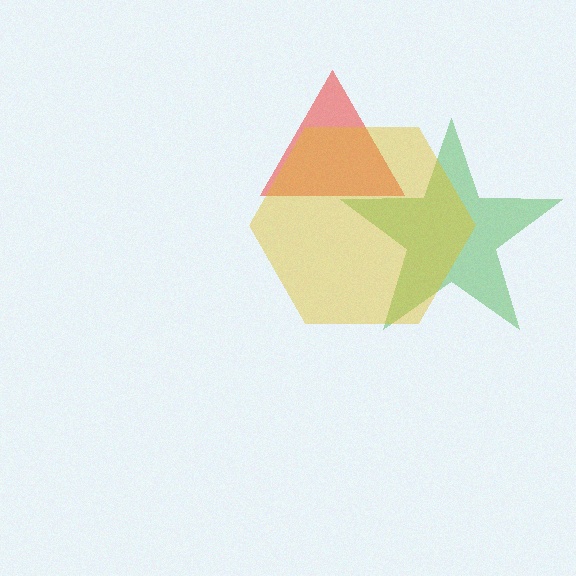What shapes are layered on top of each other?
The layered shapes are: a green star, a red triangle, a yellow hexagon.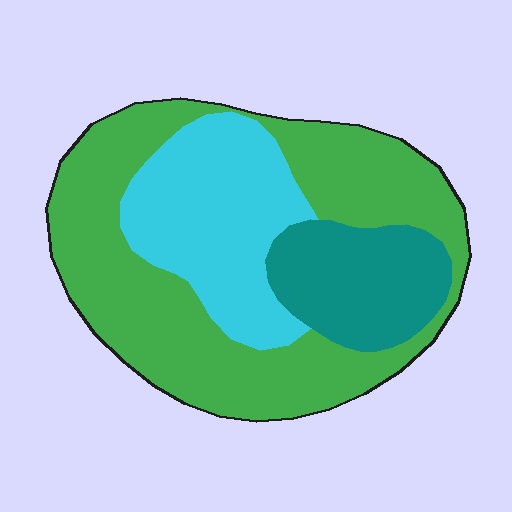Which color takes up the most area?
Green, at roughly 55%.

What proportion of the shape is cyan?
Cyan takes up about one quarter (1/4) of the shape.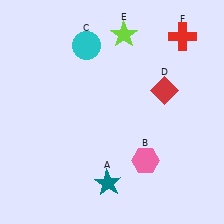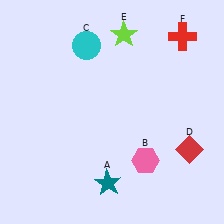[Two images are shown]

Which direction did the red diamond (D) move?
The red diamond (D) moved down.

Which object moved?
The red diamond (D) moved down.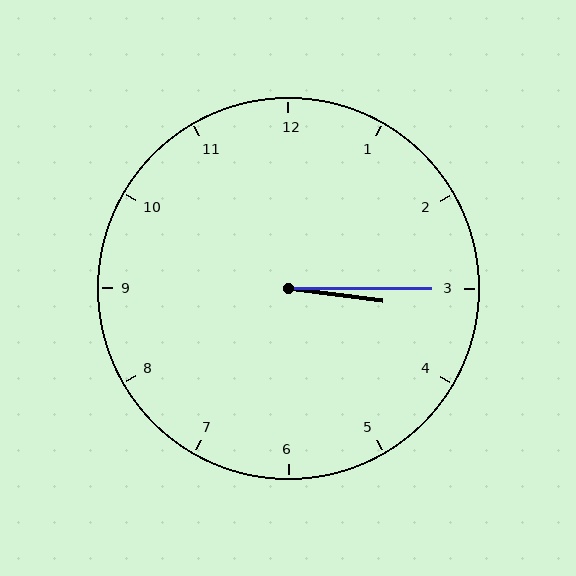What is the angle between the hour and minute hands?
Approximately 8 degrees.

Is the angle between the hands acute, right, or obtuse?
It is acute.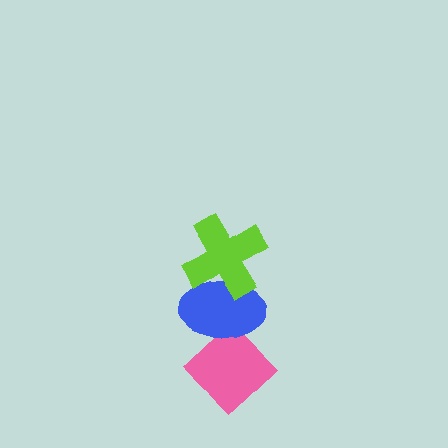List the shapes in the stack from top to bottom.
From top to bottom: the lime cross, the blue ellipse, the pink diamond.